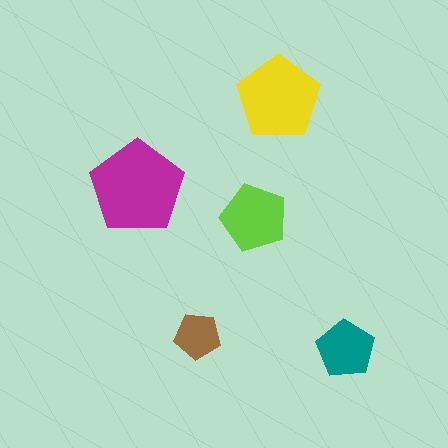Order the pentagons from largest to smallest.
the magenta one, the yellow one, the lime one, the teal one, the brown one.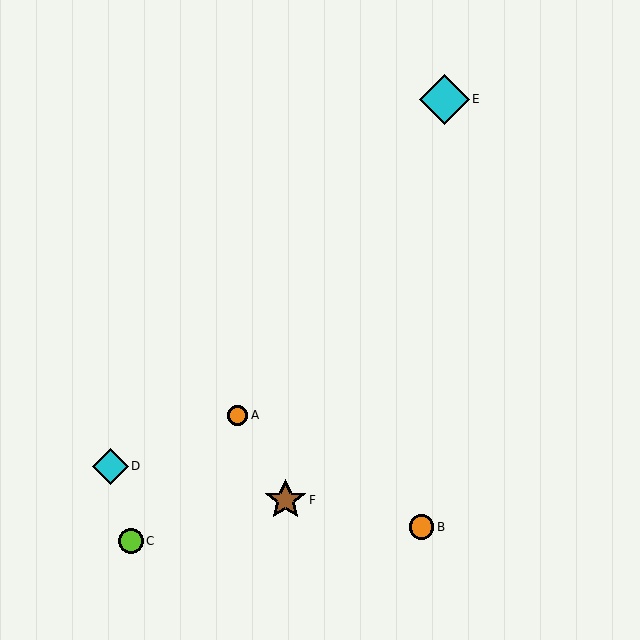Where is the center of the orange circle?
The center of the orange circle is at (421, 527).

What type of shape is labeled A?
Shape A is an orange circle.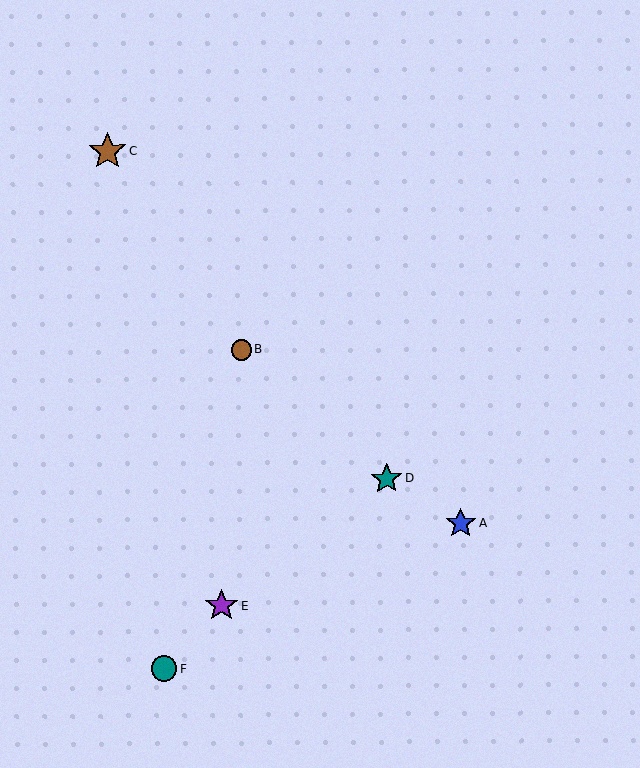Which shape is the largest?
The brown star (labeled C) is the largest.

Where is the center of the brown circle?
The center of the brown circle is at (241, 350).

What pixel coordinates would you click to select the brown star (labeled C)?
Click at (108, 151) to select the brown star C.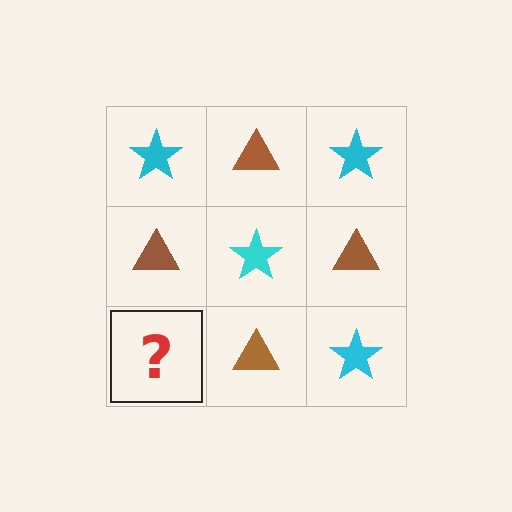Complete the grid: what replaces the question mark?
The question mark should be replaced with a cyan star.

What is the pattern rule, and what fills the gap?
The rule is that it alternates cyan star and brown triangle in a checkerboard pattern. The gap should be filled with a cyan star.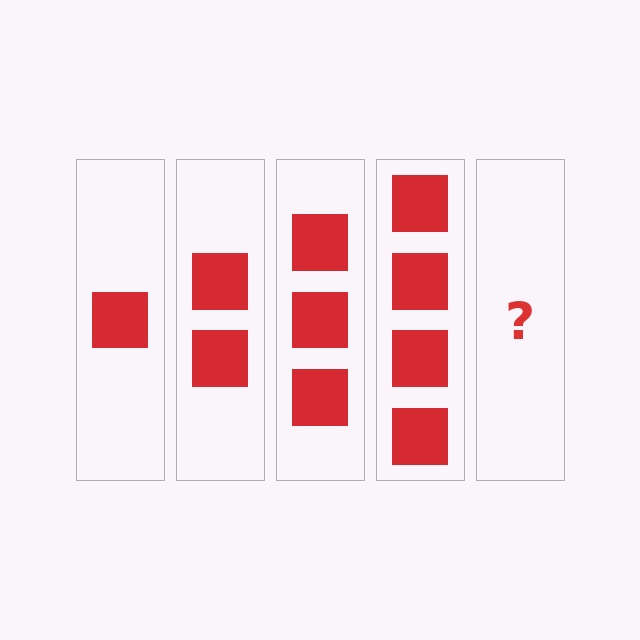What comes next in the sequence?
The next element should be 5 squares.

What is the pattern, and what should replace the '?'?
The pattern is that each step adds one more square. The '?' should be 5 squares.